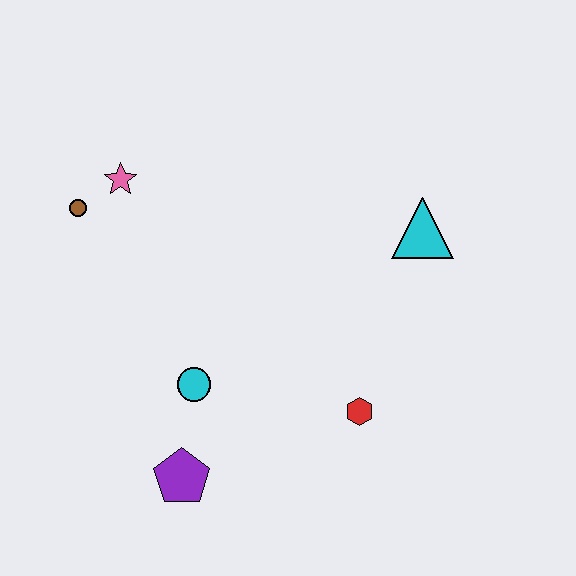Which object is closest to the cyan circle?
The purple pentagon is closest to the cyan circle.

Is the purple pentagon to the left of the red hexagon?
Yes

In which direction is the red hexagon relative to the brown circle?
The red hexagon is to the right of the brown circle.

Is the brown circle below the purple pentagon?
No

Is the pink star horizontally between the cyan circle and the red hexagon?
No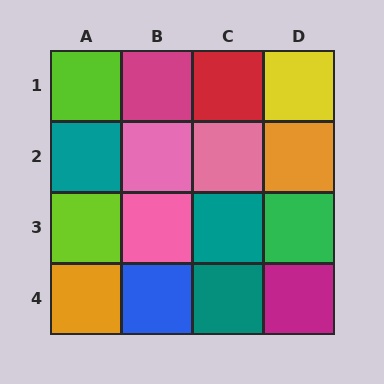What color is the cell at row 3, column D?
Green.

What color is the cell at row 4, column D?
Magenta.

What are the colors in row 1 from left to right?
Lime, magenta, red, yellow.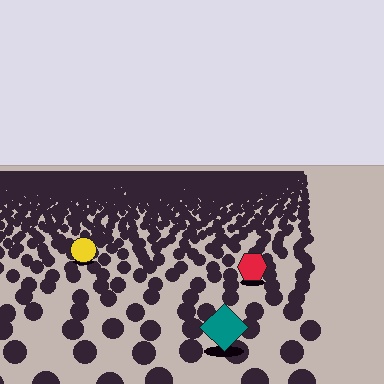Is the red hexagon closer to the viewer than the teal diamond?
No. The teal diamond is closer — you can tell from the texture gradient: the ground texture is coarser near it.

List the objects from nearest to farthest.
From nearest to farthest: the teal diamond, the red hexagon, the yellow circle.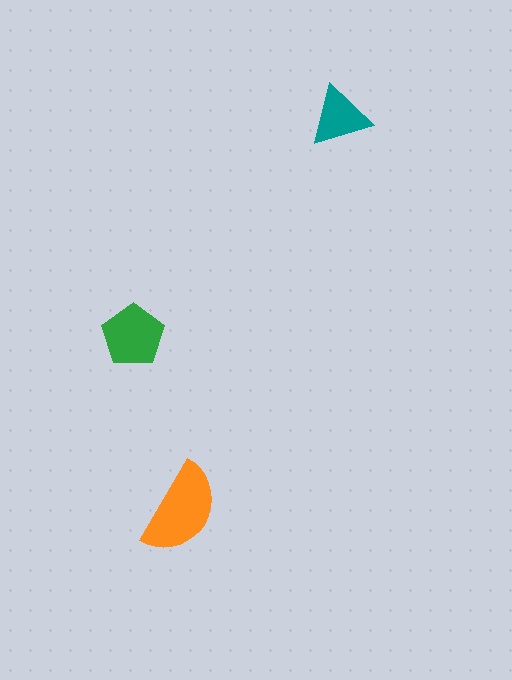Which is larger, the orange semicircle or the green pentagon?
The orange semicircle.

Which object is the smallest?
The teal triangle.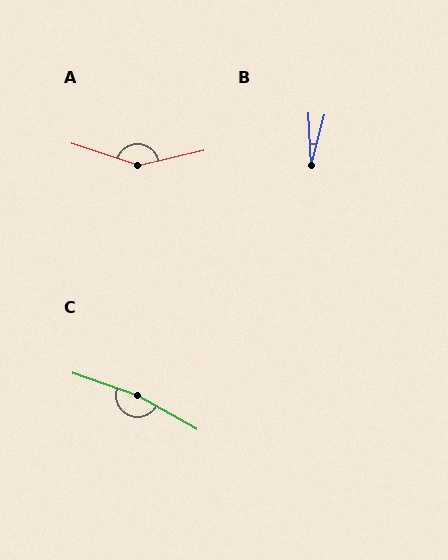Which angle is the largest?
C, at approximately 170 degrees.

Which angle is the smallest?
B, at approximately 17 degrees.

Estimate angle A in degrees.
Approximately 149 degrees.